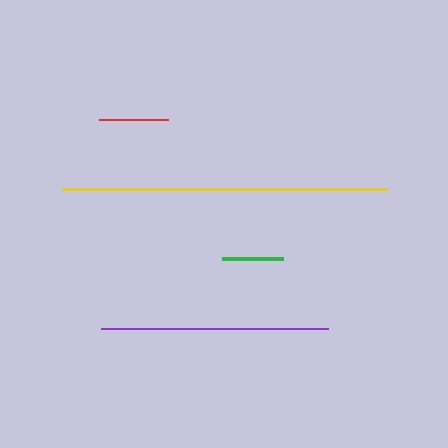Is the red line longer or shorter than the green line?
The red line is longer than the green line.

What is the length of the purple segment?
The purple segment is approximately 227 pixels long.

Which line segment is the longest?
The yellow line is the longest at approximately 325 pixels.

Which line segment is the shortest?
The green line is the shortest at approximately 61 pixels.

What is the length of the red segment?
The red segment is approximately 69 pixels long.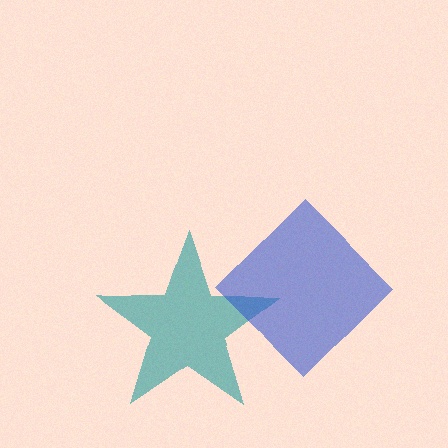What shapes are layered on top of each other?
The layered shapes are: a teal star, a blue diamond.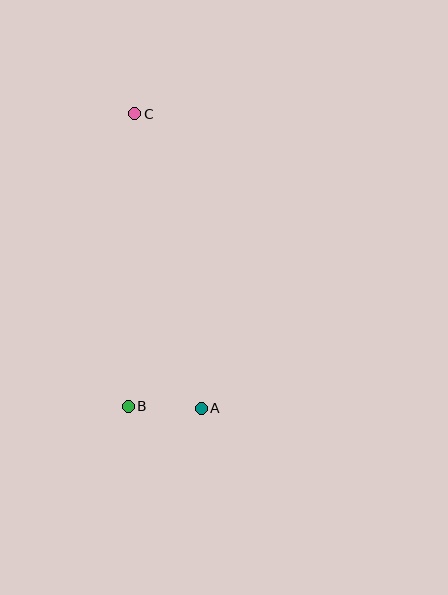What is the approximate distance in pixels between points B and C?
The distance between B and C is approximately 292 pixels.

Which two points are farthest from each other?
Points A and C are farthest from each other.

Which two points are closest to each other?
Points A and B are closest to each other.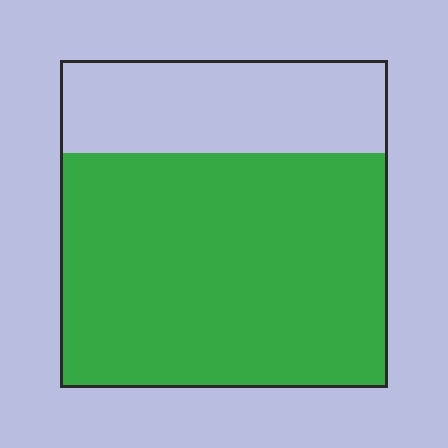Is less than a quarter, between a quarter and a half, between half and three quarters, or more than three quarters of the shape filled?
Between half and three quarters.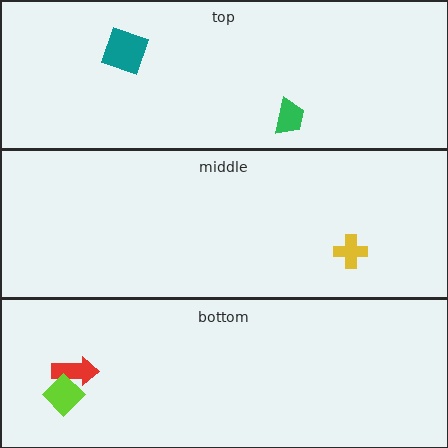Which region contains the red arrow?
The bottom region.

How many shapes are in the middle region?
1.